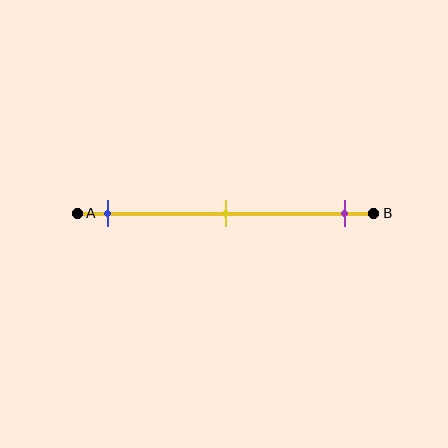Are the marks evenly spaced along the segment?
Yes, the marks are approximately evenly spaced.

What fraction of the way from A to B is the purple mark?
The purple mark is approximately 90% (0.9) of the way from A to B.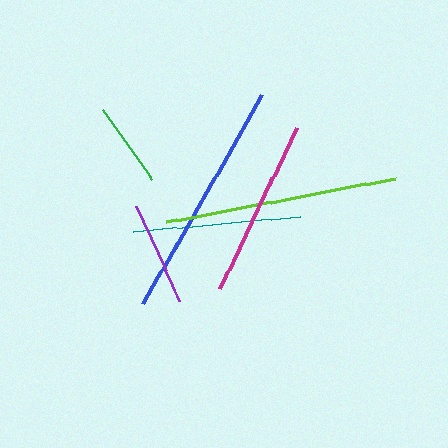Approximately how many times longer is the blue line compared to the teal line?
The blue line is approximately 1.4 times the length of the teal line.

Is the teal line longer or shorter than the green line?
The teal line is longer than the green line.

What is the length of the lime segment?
The lime segment is approximately 234 pixels long.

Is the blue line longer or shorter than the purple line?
The blue line is longer than the purple line.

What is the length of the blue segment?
The blue segment is approximately 240 pixels long.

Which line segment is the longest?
The blue line is the longest at approximately 240 pixels.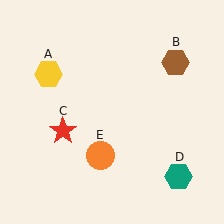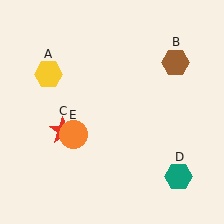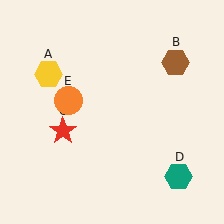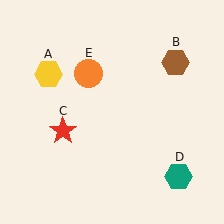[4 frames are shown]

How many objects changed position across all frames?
1 object changed position: orange circle (object E).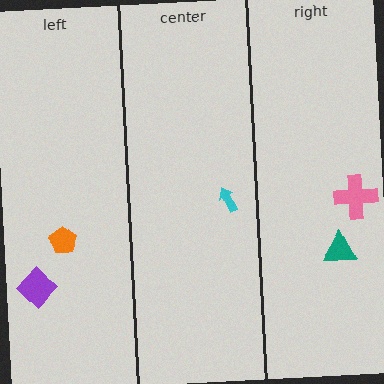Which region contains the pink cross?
The right region.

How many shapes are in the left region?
2.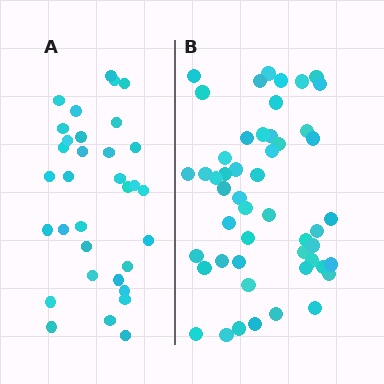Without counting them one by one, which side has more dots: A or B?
Region B (the right region) has more dots.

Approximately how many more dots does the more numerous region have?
Region B has approximately 15 more dots than region A.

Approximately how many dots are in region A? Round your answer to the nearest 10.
About 30 dots. (The exact count is 33, which rounds to 30.)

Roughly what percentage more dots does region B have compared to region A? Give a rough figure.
About 50% more.